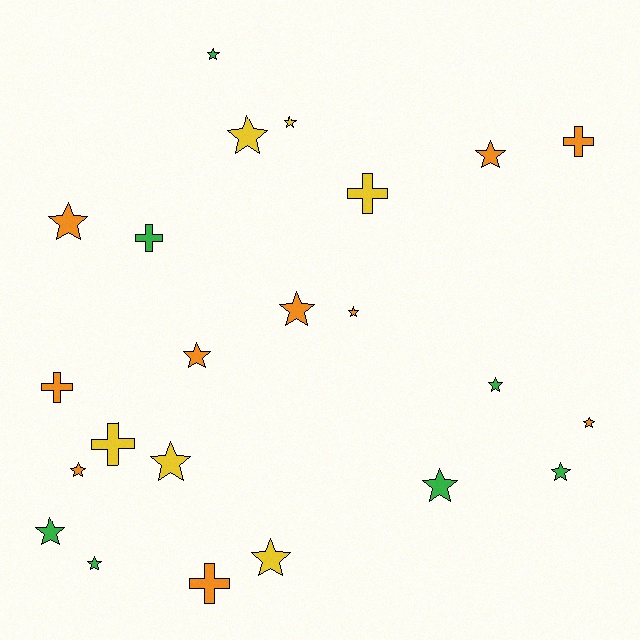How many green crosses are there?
There is 1 green cross.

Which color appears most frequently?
Orange, with 10 objects.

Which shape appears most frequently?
Star, with 17 objects.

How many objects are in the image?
There are 23 objects.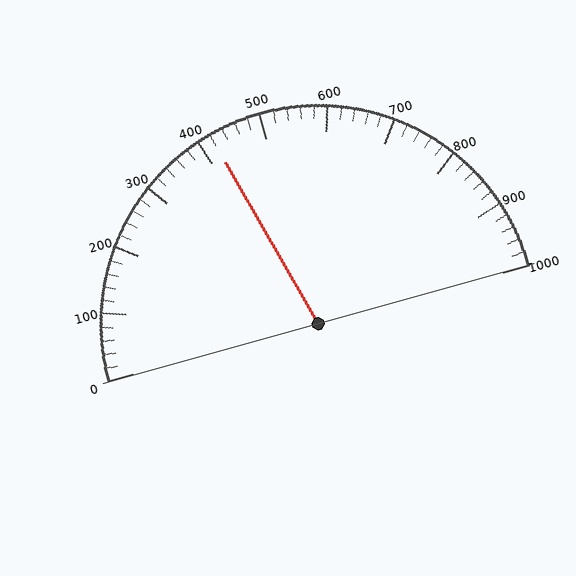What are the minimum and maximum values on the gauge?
The gauge ranges from 0 to 1000.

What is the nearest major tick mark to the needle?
The nearest major tick mark is 400.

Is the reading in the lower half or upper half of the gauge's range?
The reading is in the lower half of the range (0 to 1000).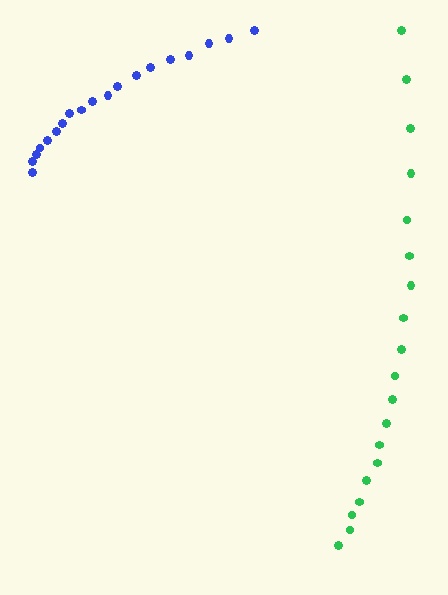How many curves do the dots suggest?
There are 2 distinct paths.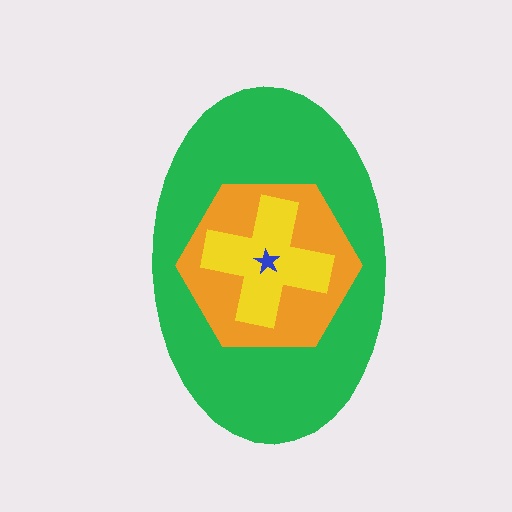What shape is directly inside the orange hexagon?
The yellow cross.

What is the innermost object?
The blue star.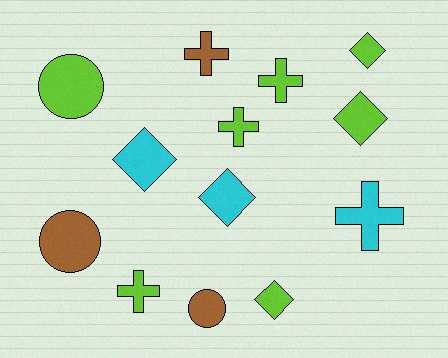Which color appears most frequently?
Lime, with 7 objects.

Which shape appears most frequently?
Cross, with 5 objects.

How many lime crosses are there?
There are 3 lime crosses.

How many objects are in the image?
There are 13 objects.